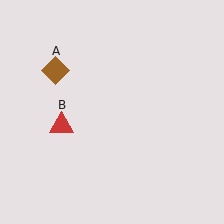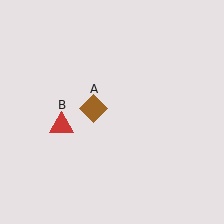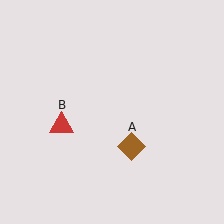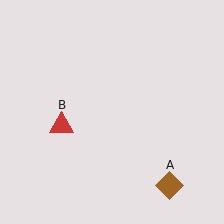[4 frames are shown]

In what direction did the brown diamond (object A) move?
The brown diamond (object A) moved down and to the right.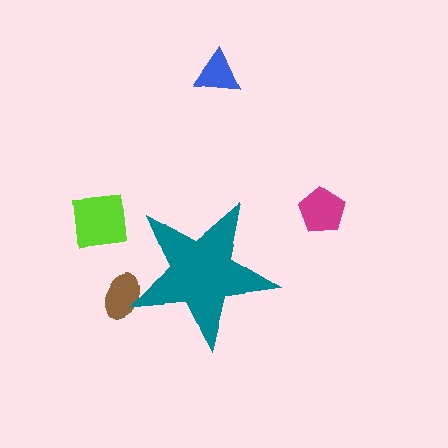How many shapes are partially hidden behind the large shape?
1 shape is partially hidden.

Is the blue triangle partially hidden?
No, the blue triangle is fully visible.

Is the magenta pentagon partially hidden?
No, the magenta pentagon is fully visible.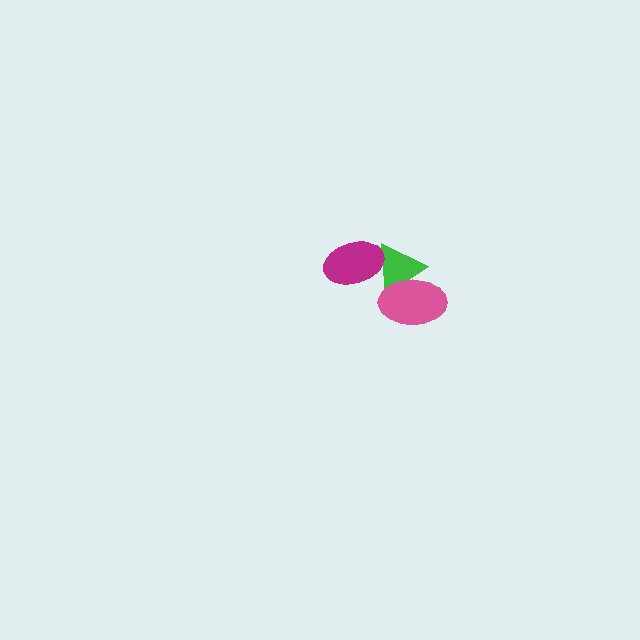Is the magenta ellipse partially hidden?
No, no other shape covers it.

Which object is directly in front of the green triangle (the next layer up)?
The pink ellipse is directly in front of the green triangle.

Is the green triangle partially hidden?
Yes, it is partially covered by another shape.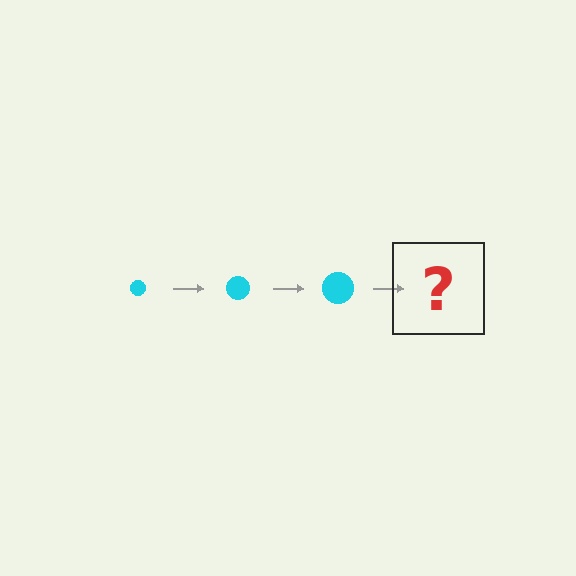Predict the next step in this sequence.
The next step is a cyan circle, larger than the previous one.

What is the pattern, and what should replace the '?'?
The pattern is that the circle gets progressively larger each step. The '?' should be a cyan circle, larger than the previous one.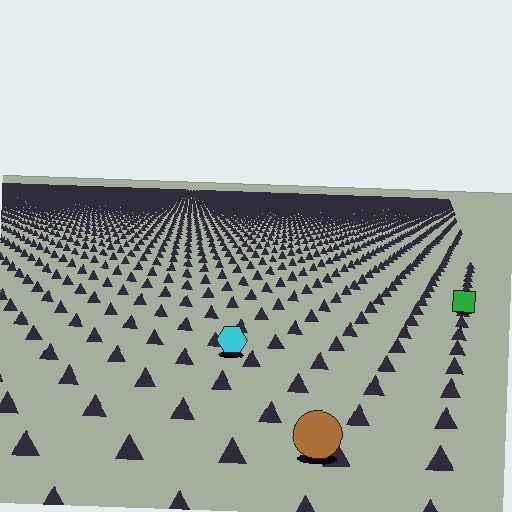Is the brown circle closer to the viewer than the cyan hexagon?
Yes. The brown circle is closer — you can tell from the texture gradient: the ground texture is coarser near it.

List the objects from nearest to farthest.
From nearest to farthest: the brown circle, the cyan hexagon, the green square.